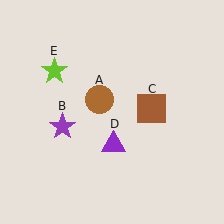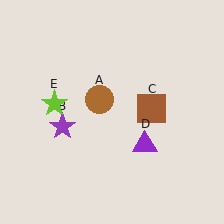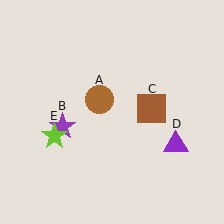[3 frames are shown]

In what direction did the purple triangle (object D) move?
The purple triangle (object D) moved right.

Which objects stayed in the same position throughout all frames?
Brown circle (object A) and purple star (object B) and brown square (object C) remained stationary.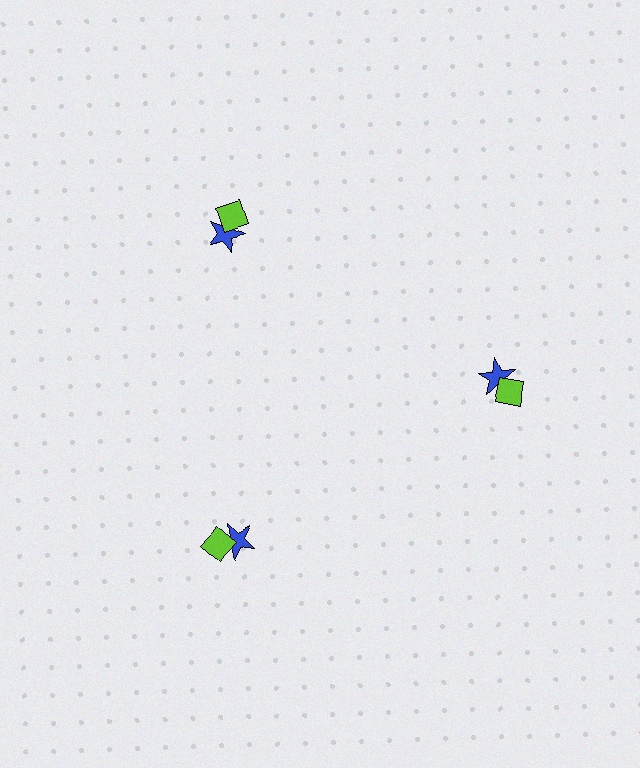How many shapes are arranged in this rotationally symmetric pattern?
There are 6 shapes, arranged in 3 groups of 2.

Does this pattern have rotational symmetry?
Yes, this pattern has 3-fold rotational symmetry. It looks the same after rotating 120 degrees around the center.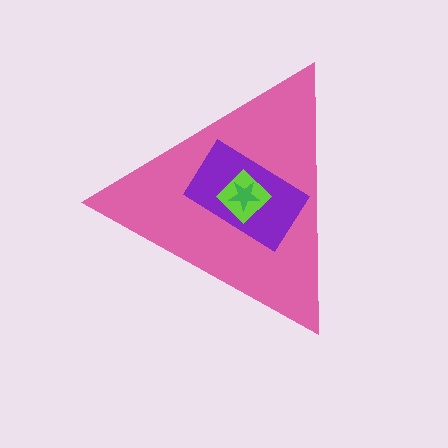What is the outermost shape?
The pink triangle.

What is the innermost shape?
The green star.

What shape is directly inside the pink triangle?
The purple rectangle.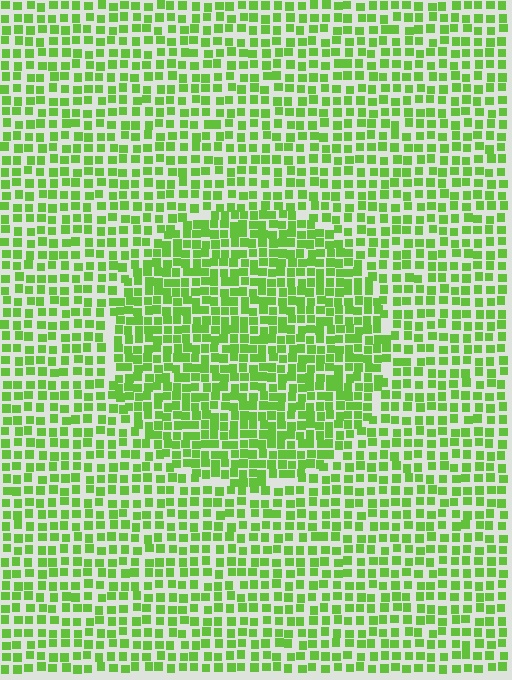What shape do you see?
I see a circle.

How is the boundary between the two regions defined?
The boundary is defined by a change in element density (approximately 1.5x ratio). All elements are the same color, size, and shape.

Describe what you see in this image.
The image contains small lime elements arranged at two different densities. A circle-shaped region is visible where the elements are more densely packed than the surrounding area.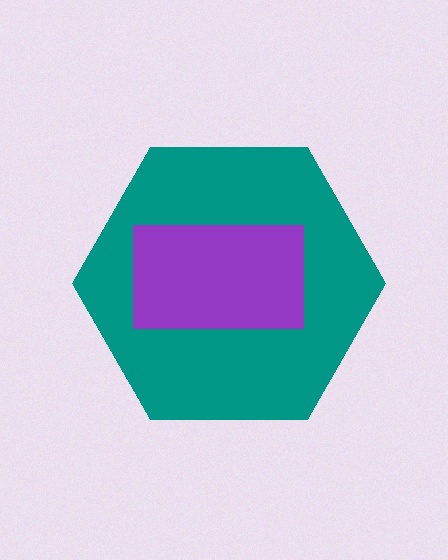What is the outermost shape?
The teal hexagon.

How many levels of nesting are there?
2.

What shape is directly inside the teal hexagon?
The purple rectangle.